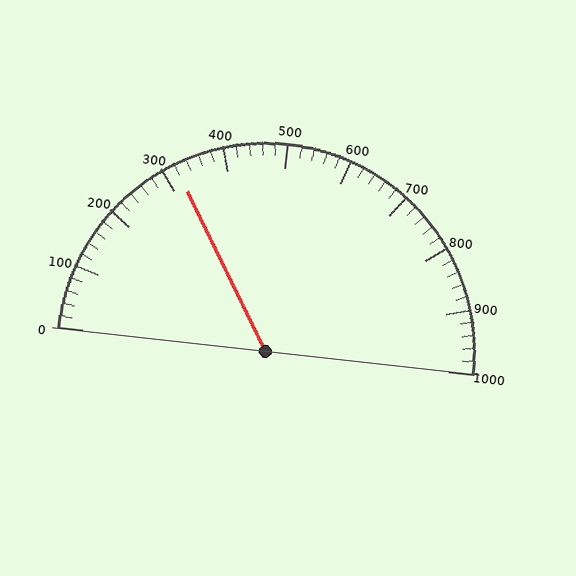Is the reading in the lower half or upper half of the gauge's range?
The reading is in the lower half of the range (0 to 1000).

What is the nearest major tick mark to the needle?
The nearest major tick mark is 300.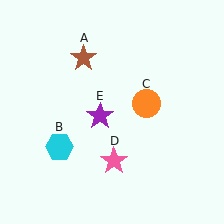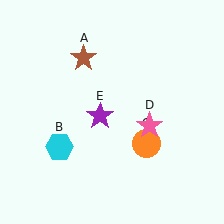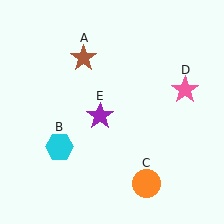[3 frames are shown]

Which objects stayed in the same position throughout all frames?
Brown star (object A) and cyan hexagon (object B) and purple star (object E) remained stationary.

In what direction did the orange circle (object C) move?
The orange circle (object C) moved down.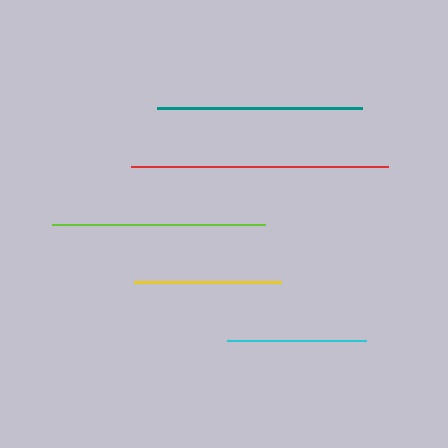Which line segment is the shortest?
The cyan line is the shortest at approximately 139 pixels.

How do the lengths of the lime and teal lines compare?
The lime and teal lines are approximately the same length.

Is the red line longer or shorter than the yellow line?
The red line is longer than the yellow line.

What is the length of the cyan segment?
The cyan segment is approximately 139 pixels long.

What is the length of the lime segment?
The lime segment is approximately 213 pixels long.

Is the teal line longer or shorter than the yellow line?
The teal line is longer than the yellow line.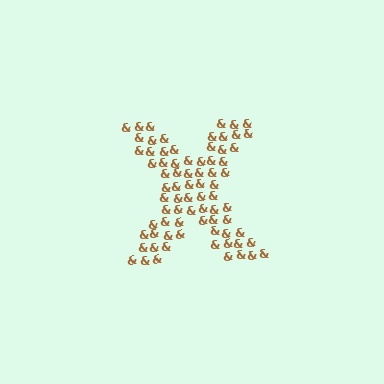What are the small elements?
The small elements are ampersands.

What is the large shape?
The large shape is the letter X.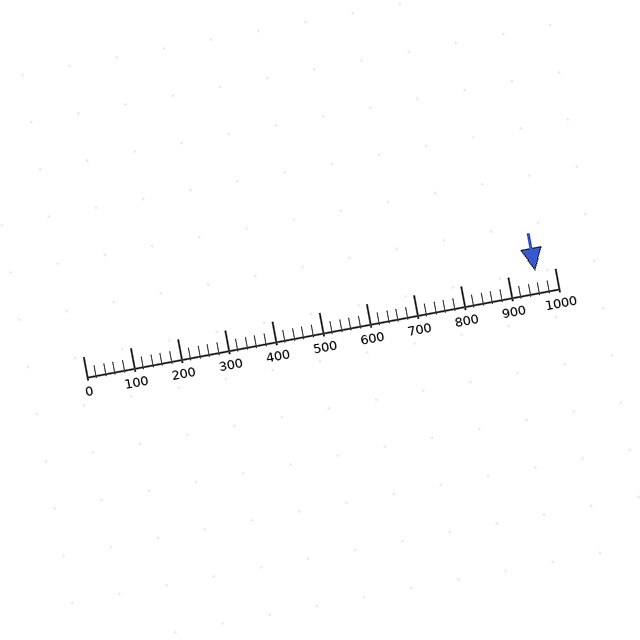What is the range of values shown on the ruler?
The ruler shows values from 0 to 1000.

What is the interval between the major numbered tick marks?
The major tick marks are spaced 100 units apart.